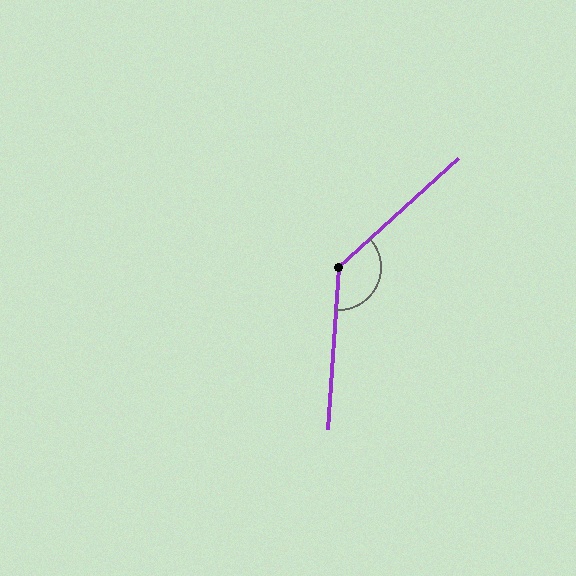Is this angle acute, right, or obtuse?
It is obtuse.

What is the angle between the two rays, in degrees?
Approximately 136 degrees.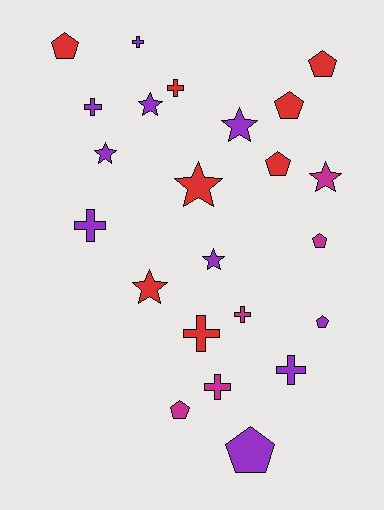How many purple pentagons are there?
There are 2 purple pentagons.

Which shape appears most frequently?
Pentagon, with 8 objects.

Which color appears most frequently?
Purple, with 10 objects.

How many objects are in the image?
There are 23 objects.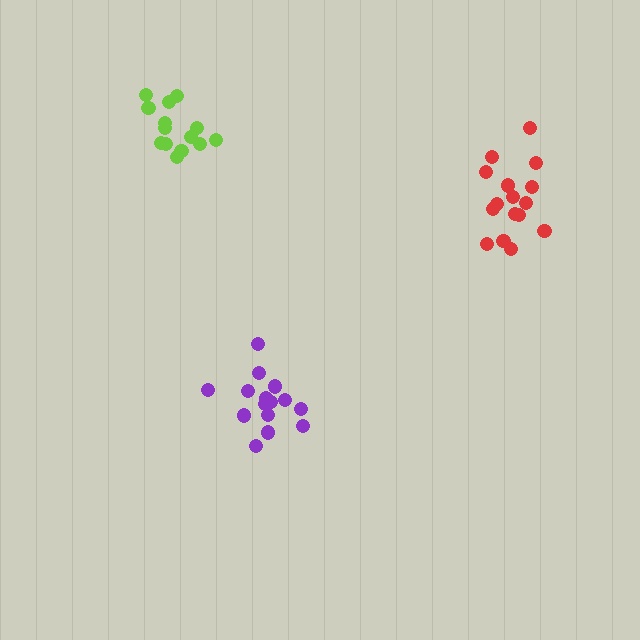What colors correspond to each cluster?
The clusters are colored: purple, red, lime.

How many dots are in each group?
Group 1: 15 dots, Group 2: 16 dots, Group 3: 14 dots (45 total).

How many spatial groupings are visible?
There are 3 spatial groupings.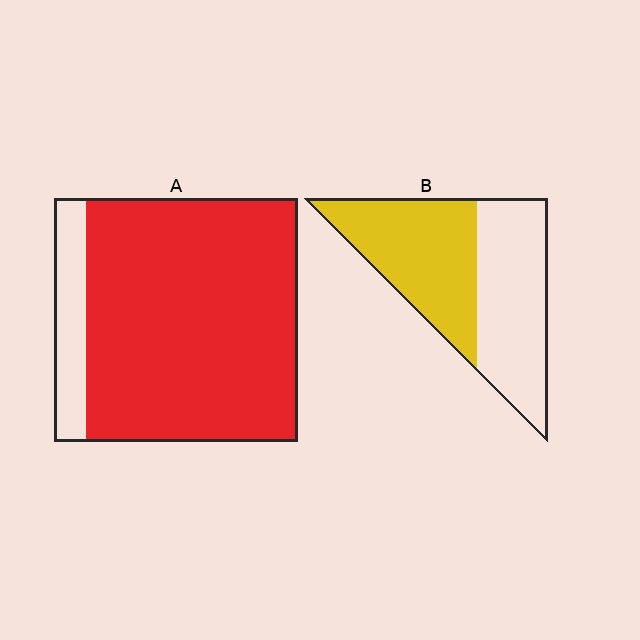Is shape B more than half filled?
Roughly half.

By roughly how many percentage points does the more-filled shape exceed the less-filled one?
By roughly 35 percentage points (A over B).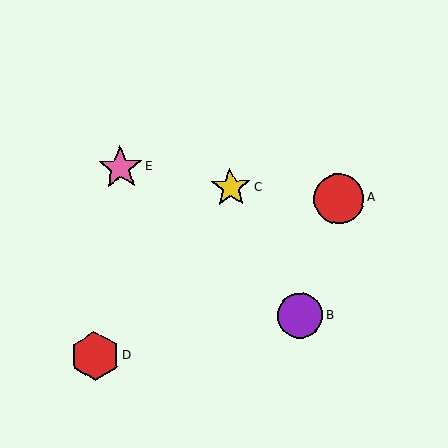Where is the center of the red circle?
The center of the red circle is at (339, 199).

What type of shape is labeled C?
Shape C is a yellow star.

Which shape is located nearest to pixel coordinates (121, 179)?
The pink star (labeled E) at (120, 168) is nearest to that location.